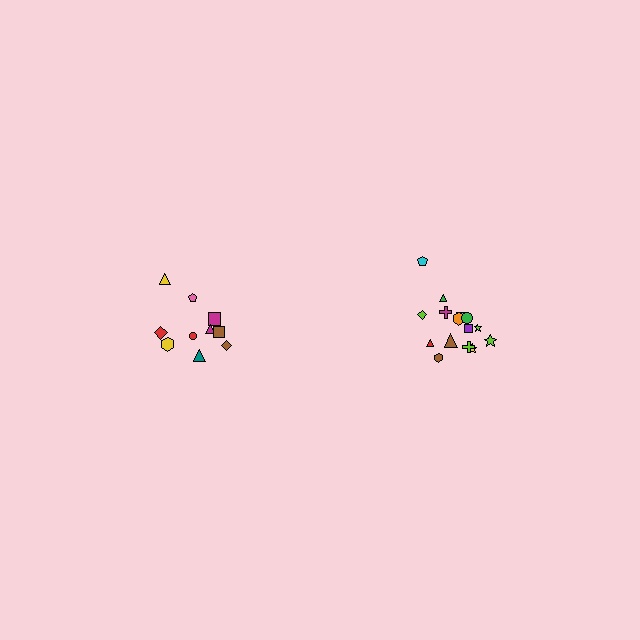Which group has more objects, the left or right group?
The right group.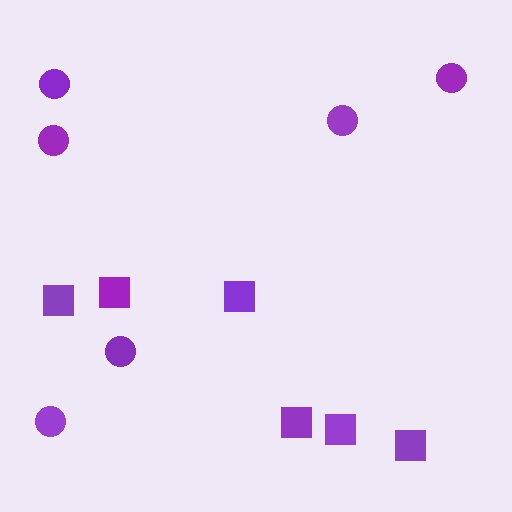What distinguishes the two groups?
There are 2 groups: one group of circles (6) and one group of squares (6).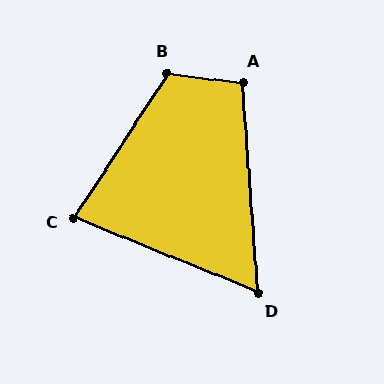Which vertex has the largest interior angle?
B, at approximately 116 degrees.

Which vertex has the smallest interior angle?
D, at approximately 64 degrees.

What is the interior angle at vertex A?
Approximately 101 degrees (obtuse).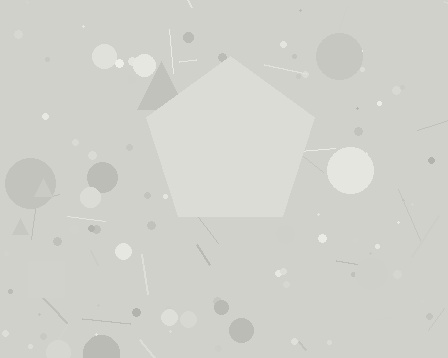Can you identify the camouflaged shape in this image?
The camouflaged shape is a pentagon.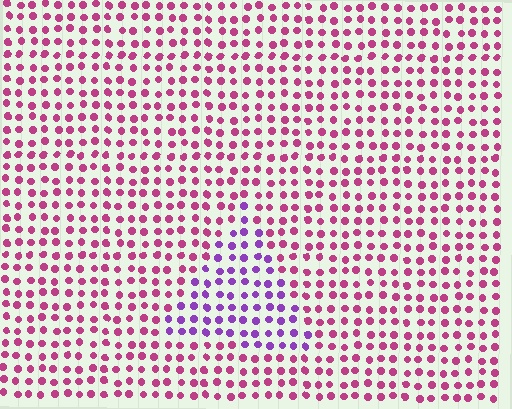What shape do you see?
I see a triangle.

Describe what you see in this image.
The image is filled with small magenta elements in a uniform arrangement. A triangle-shaped region is visible where the elements are tinted to a slightly different hue, forming a subtle color boundary.